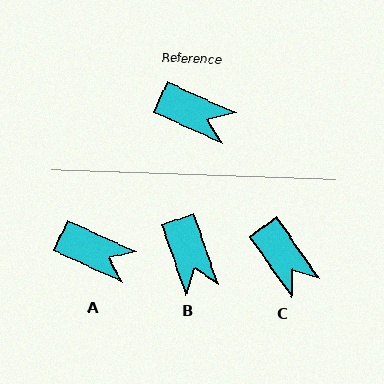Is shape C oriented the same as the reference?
No, it is off by about 31 degrees.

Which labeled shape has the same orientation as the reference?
A.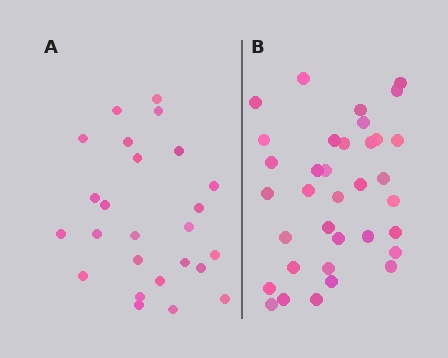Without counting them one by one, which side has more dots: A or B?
Region B (the right region) has more dots.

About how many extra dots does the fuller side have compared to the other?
Region B has roughly 10 or so more dots than region A.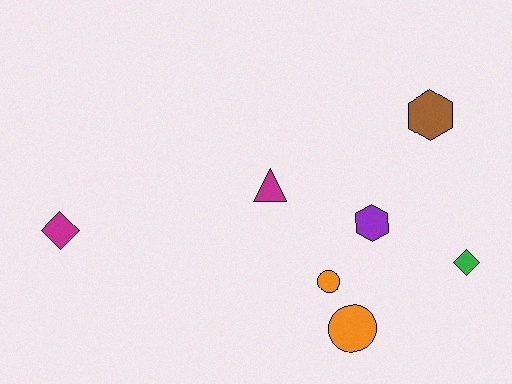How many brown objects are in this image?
There is 1 brown object.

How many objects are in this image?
There are 7 objects.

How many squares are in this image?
There are no squares.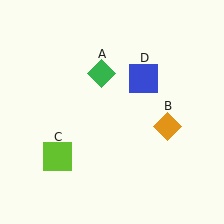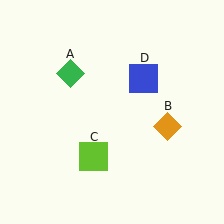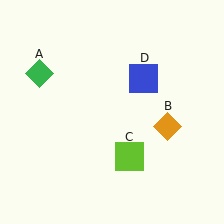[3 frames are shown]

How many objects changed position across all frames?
2 objects changed position: green diamond (object A), lime square (object C).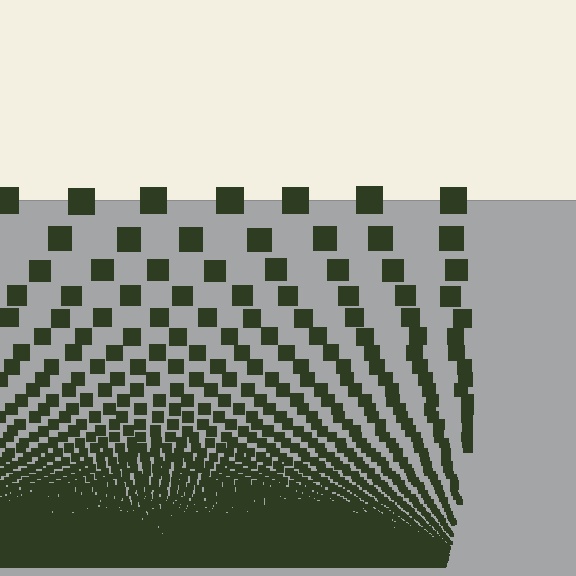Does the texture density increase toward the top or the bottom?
Density increases toward the bottom.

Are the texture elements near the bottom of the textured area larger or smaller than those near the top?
Smaller. The gradient is inverted — elements near the bottom are smaller and denser.